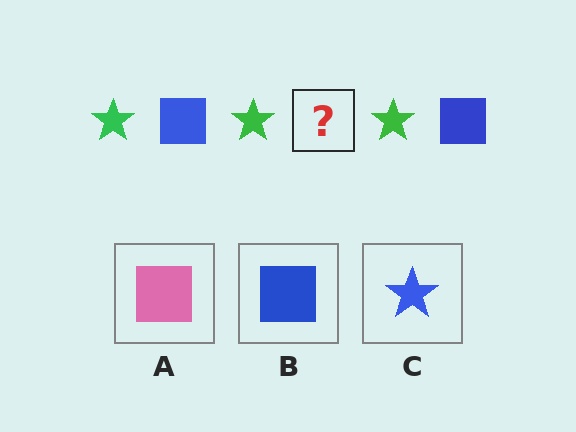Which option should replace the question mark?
Option B.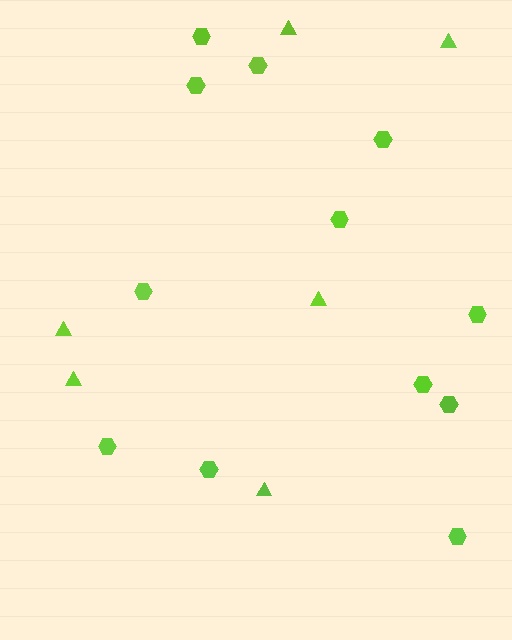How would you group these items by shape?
There are 2 groups: one group of hexagons (12) and one group of triangles (6).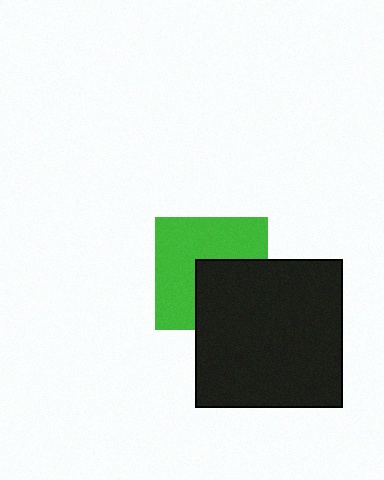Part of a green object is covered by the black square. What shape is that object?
It is a square.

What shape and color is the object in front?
The object in front is a black square.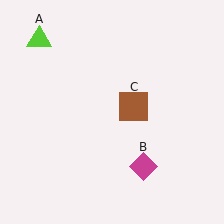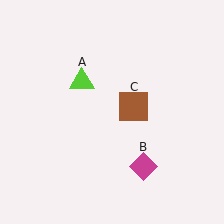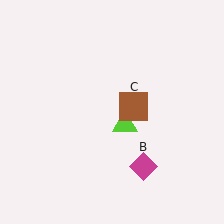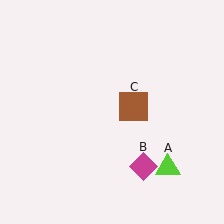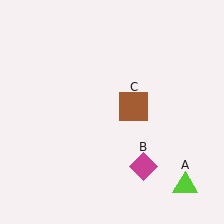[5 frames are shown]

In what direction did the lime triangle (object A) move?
The lime triangle (object A) moved down and to the right.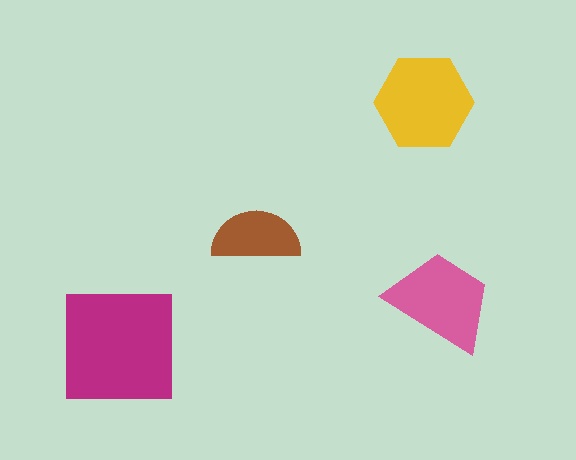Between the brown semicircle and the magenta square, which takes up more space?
The magenta square.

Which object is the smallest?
The brown semicircle.